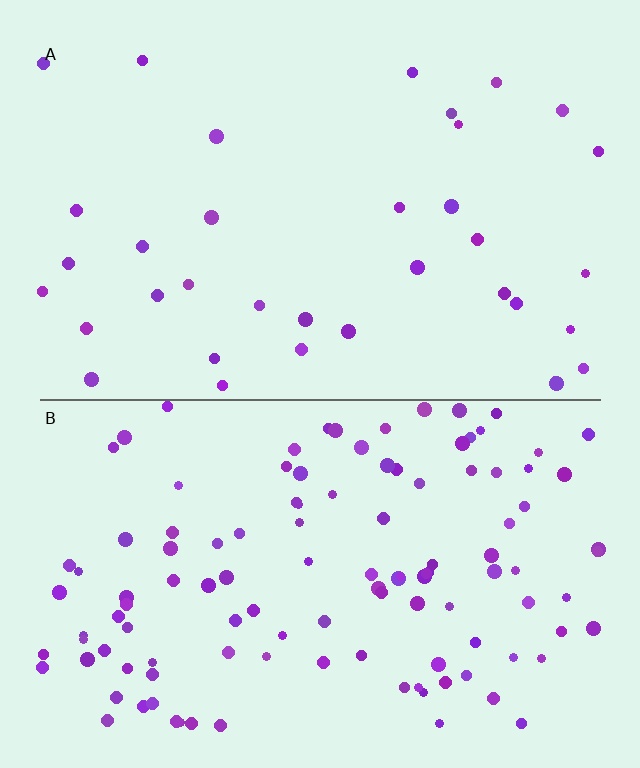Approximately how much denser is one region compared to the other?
Approximately 3.3× — region B over region A.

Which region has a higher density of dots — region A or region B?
B (the bottom).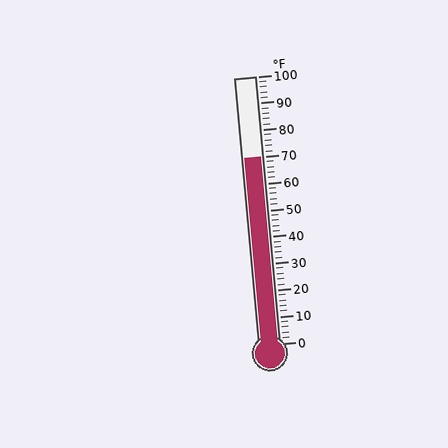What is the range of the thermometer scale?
The thermometer scale ranges from 0°F to 100°F.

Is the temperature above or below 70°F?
The temperature is at 70°F.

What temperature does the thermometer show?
The thermometer shows approximately 70°F.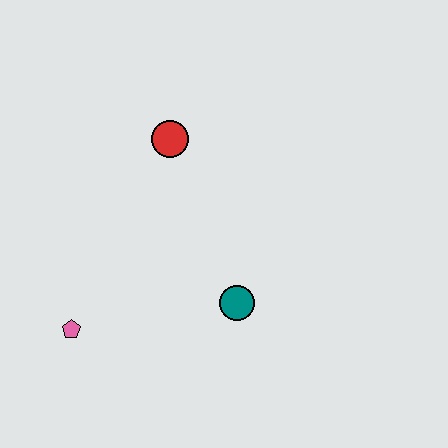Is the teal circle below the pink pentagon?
No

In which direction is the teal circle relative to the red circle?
The teal circle is below the red circle.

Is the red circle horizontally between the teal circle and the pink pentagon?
Yes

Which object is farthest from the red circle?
The pink pentagon is farthest from the red circle.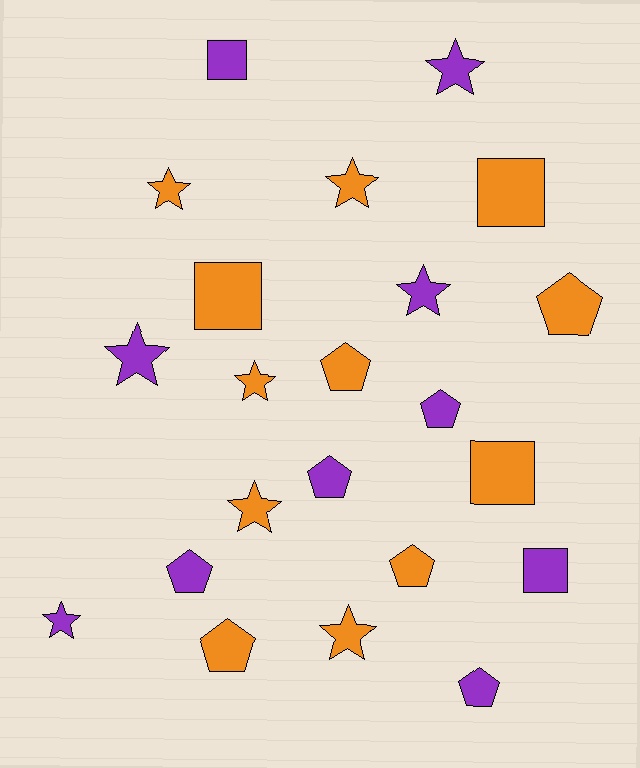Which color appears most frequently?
Orange, with 12 objects.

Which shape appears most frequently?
Star, with 9 objects.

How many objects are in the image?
There are 22 objects.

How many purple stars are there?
There are 4 purple stars.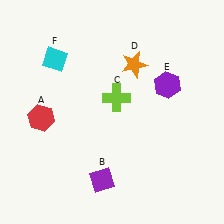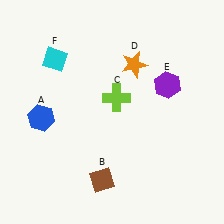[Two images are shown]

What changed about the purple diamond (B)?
In Image 1, B is purple. In Image 2, it changed to brown.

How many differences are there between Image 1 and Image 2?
There are 2 differences between the two images.